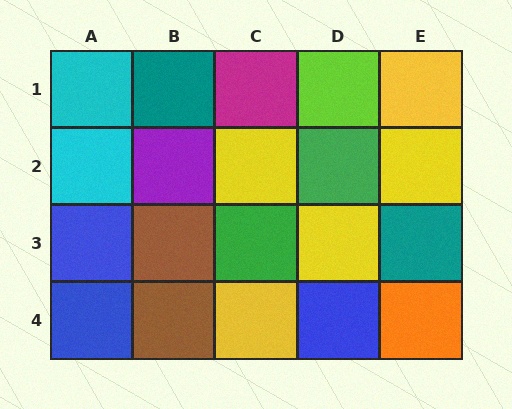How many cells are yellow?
5 cells are yellow.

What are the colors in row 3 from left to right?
Blue, brown, green, yellow, teal.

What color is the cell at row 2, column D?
Green.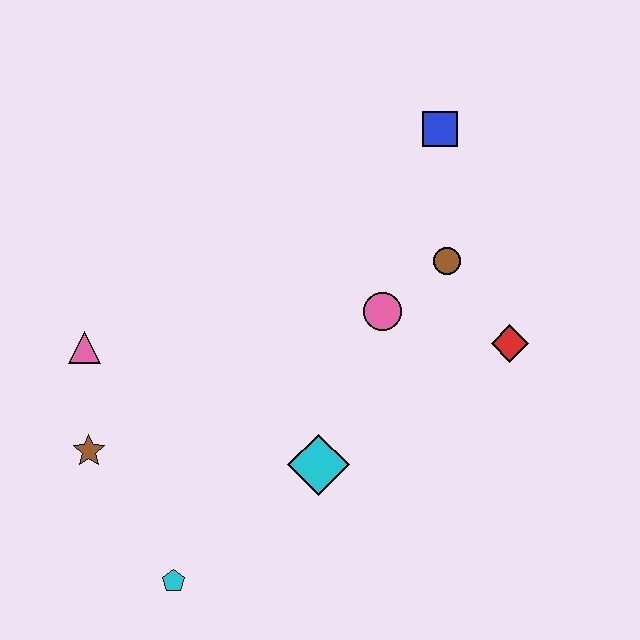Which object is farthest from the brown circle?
The cyan pentagon is farthest from the brown circle.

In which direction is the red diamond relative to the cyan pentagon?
The red diamond is to the right of the cyan pentagon.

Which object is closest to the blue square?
The brown circle is closest to the blue square.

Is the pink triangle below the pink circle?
Yes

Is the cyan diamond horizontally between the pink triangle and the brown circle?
Yes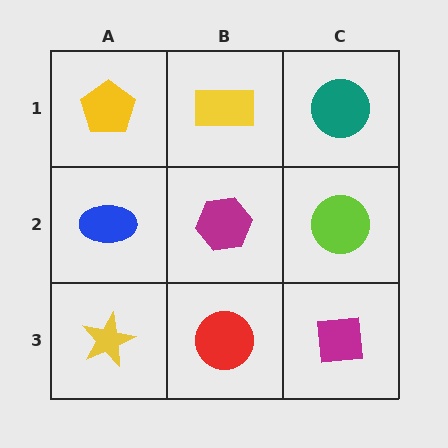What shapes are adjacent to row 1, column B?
A magenta hexagon (row 2, column B), a yellow pentagon (row 1, column A), a teal circle (row 1, column C).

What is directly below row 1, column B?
A magenta hexagon.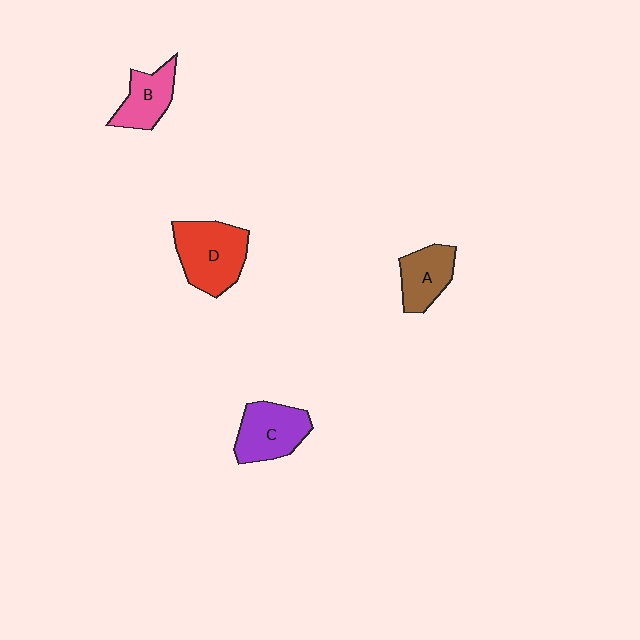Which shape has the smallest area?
Shape B (pink).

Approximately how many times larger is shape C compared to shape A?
Approximately 1.3 times.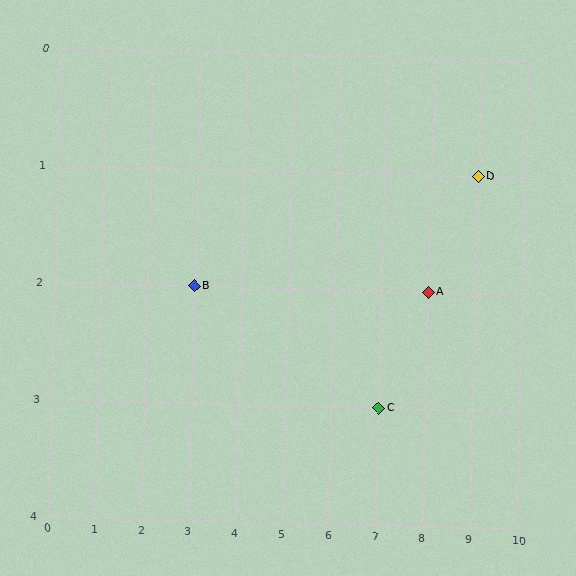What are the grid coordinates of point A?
Point A is at grid coordinates (8, 2).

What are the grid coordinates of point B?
Point B is at grid coordinates (3, 2).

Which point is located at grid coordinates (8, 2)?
Point A is at (8, 2).